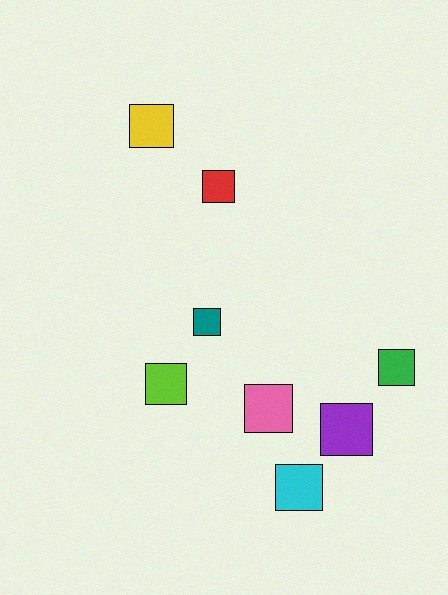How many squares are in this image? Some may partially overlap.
There are 8 squares.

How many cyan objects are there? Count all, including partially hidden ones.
There is 1 cyan object.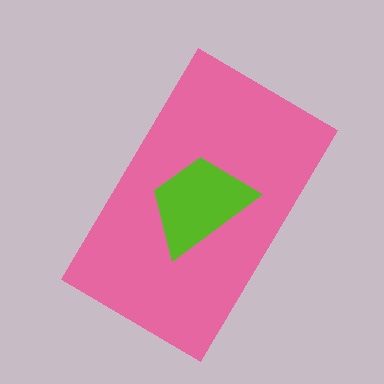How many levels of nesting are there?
2.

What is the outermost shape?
The pink rectangle.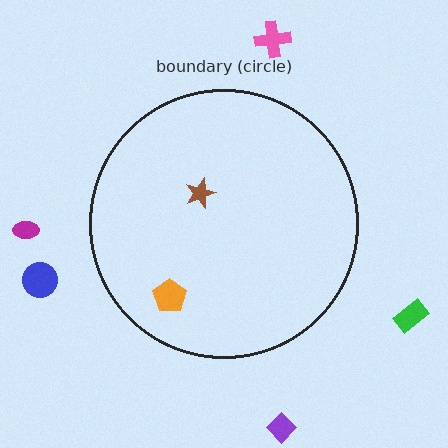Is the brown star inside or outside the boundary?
Inside.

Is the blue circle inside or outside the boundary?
Outside.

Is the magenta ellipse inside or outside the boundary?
Outside.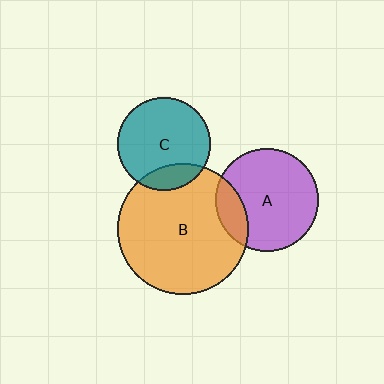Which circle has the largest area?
Circle B (orange).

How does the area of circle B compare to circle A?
Approximately 1.6 times.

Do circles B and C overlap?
Yes.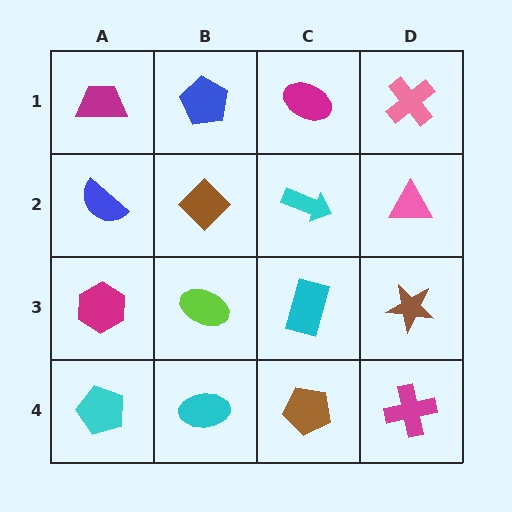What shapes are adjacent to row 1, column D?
A pink triangle (row 2, column D), a magenta ellipse (row 1, column C).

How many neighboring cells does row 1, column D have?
2.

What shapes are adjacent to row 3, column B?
A brown diamond (row 2, column B), a cyan ellipse (row 4, column B), a magenta hexagon (row 3, column A), a cyan rectangle (row 3, column C).